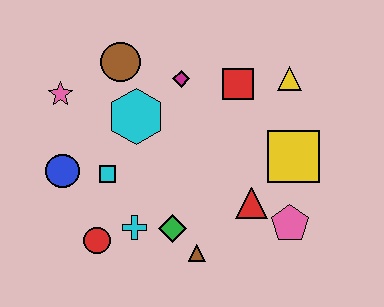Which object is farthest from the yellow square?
The pink star is farthest from the yellow square.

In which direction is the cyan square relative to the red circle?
The cyan square is above the red circle.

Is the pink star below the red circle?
No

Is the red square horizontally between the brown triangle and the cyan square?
No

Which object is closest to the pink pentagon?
The red triangle is closest to the pink pentagon.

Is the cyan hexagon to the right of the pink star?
Yes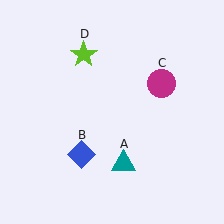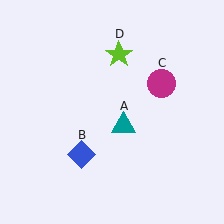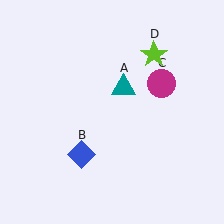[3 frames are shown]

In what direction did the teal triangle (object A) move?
The teal triangle (object A) moved up.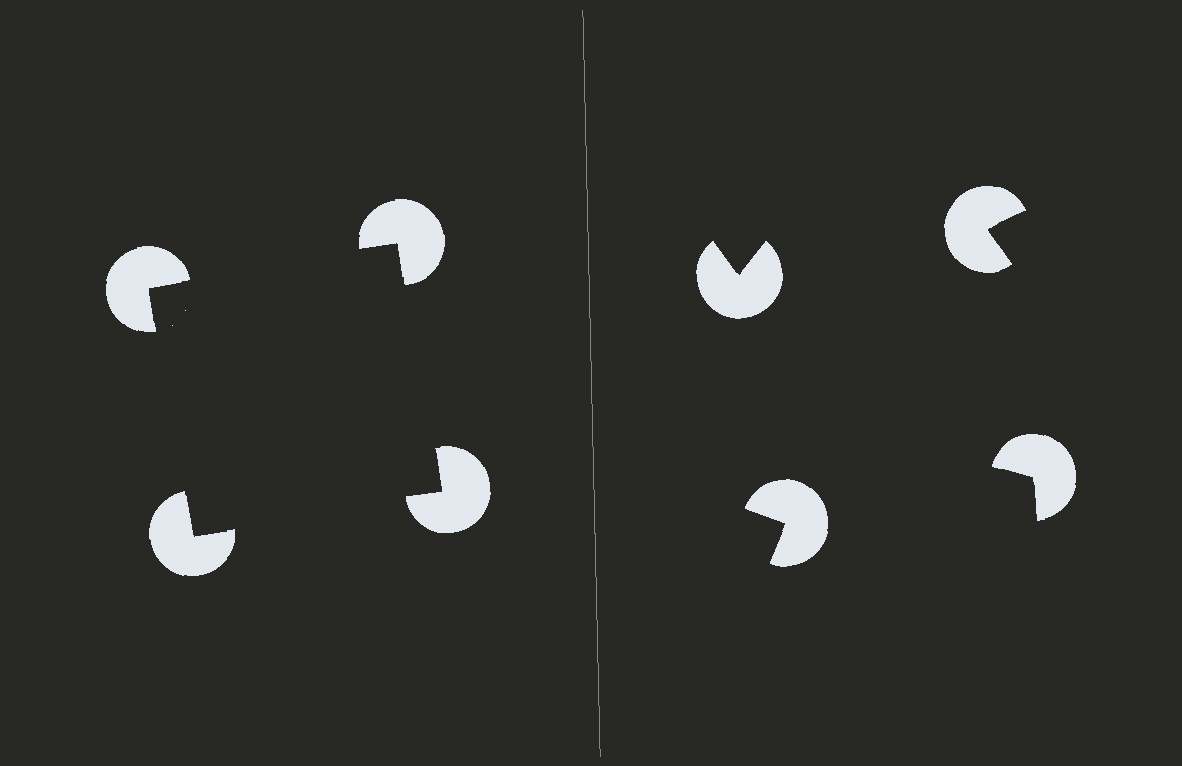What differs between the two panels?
The pac-man discs are positioned identically on both sides; only the wedge orientations differ. On the left they align to a square; on the right they are misaligned.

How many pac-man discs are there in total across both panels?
8 — 4 on each side.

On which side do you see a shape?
An illusory square appears on the left side. On the right side the wedge cuts are rotated, so no coherent shape forms.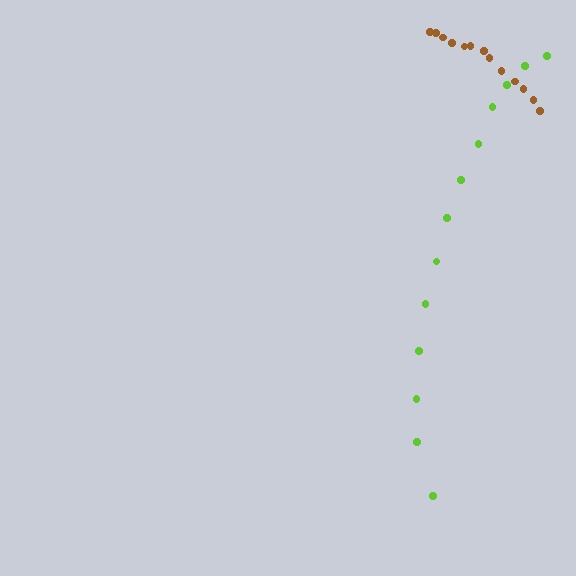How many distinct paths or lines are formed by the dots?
There are 2 distinct paths.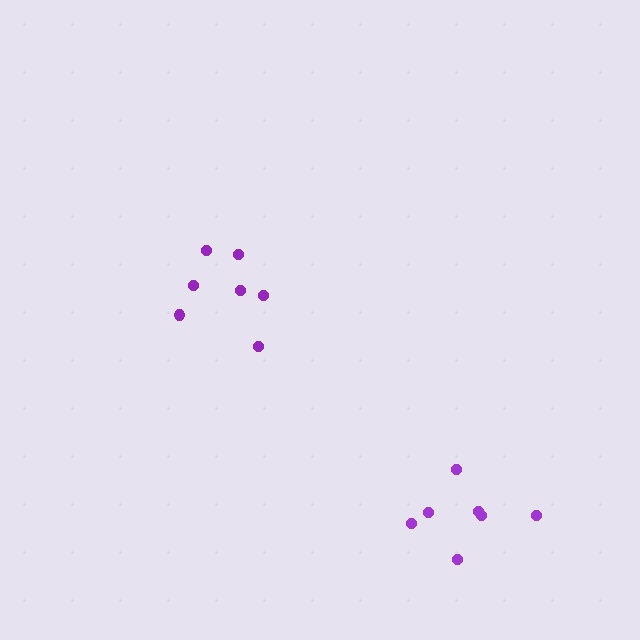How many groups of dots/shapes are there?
There are 2 groups.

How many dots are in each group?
Group 1: 7 dots, Group 2: 7 dots (14 total).